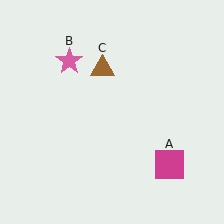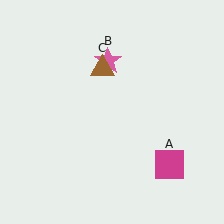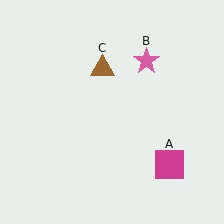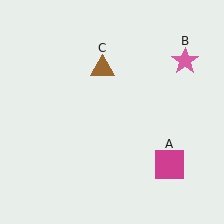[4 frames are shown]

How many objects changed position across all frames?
1 object changed position: pink star (object B).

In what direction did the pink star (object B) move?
The pink star (object B) moved right.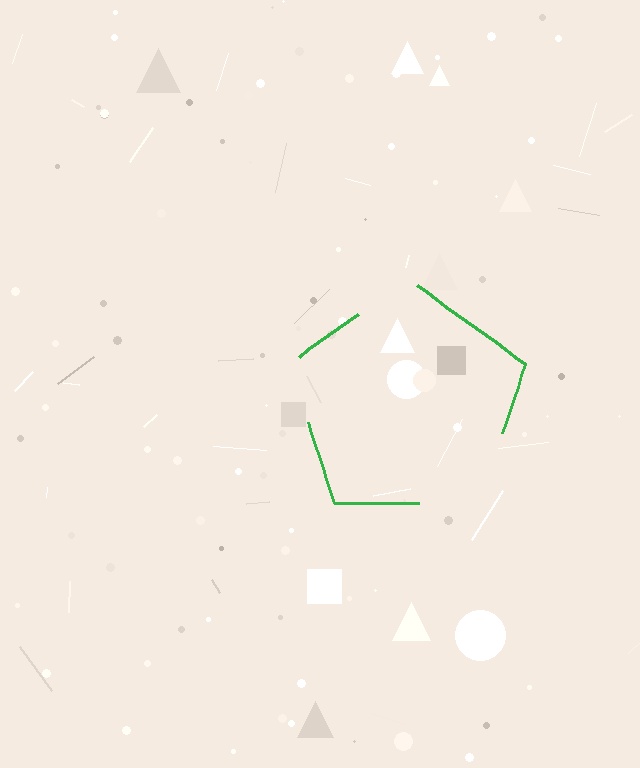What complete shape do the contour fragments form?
The contour fragments form a pentagon.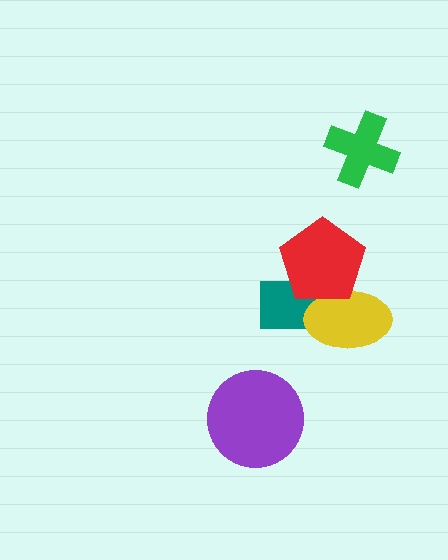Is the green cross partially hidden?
No, no other shape covers it.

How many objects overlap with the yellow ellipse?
2 objects overlap with the yellow ellipse.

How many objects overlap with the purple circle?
0 objects overlap with the purple circle.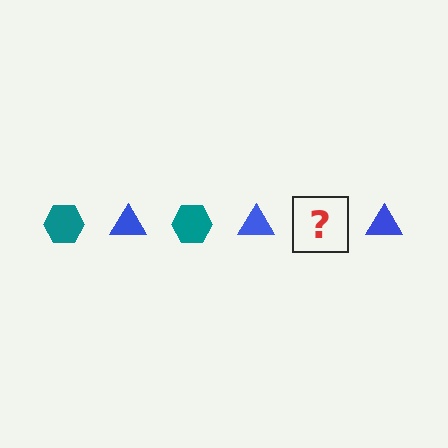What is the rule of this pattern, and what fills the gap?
The rule is that the pattern alternates between teal hexagon and blue triangle. The gap should be filled with a teal hexagon.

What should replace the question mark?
The question mark should be replaced with a teal hexagon.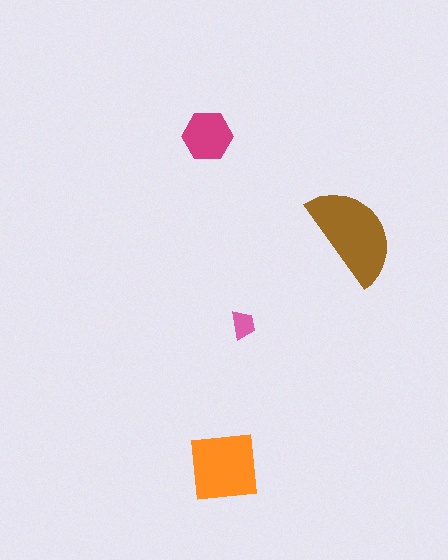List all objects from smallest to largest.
The pink trapezoid, the magenta hexagon, the orange square, the brown semicircle.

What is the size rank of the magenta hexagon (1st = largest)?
3rd.